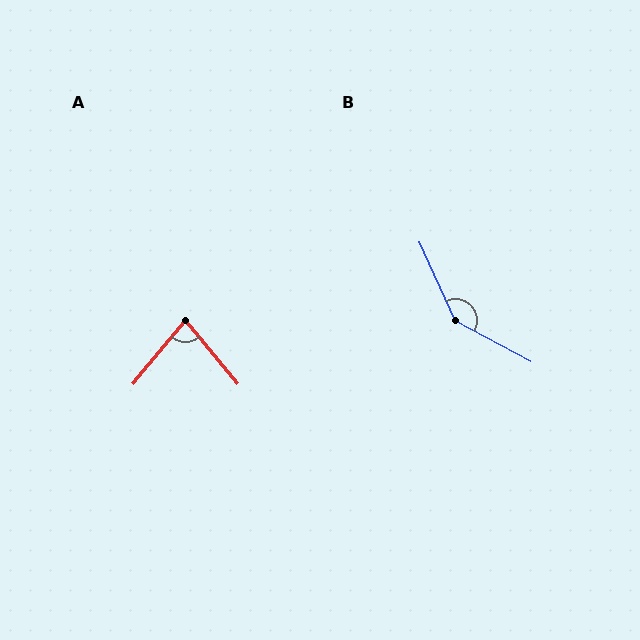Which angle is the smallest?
A, at approximately 79 degrees.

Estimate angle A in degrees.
Approximately 79 degrees.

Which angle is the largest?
B, at approximately 143 degrees.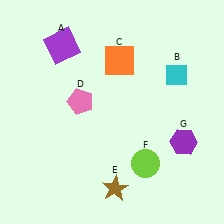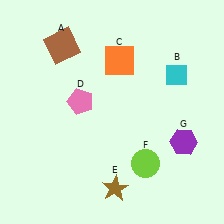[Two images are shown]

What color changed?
The square (A) changed from purple in Image 1 to brown in Image 2.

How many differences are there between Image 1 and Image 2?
There is 1 difference between the two images.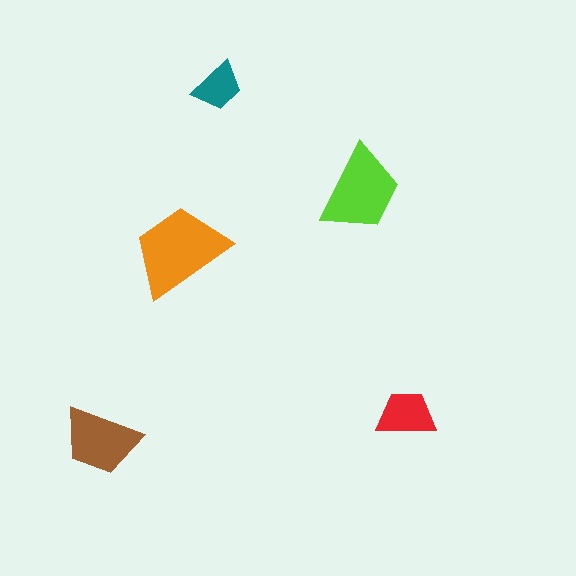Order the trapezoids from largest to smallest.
the orange one, the lime one, the brown one, the red one, the teal one.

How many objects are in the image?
There are 5 objects in the image.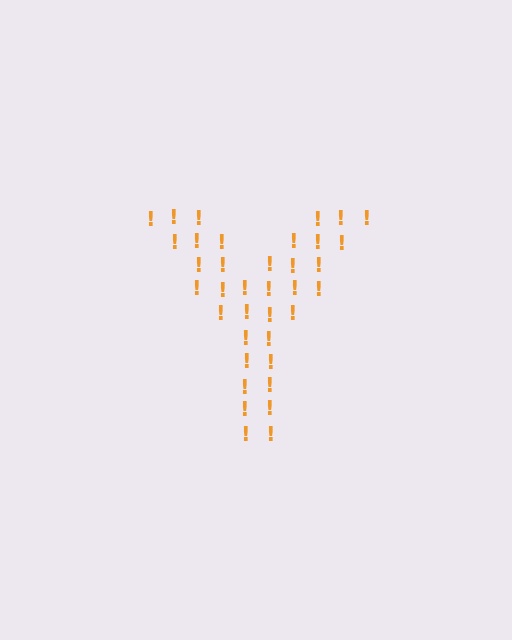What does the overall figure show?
The overall figure shows the letter Y.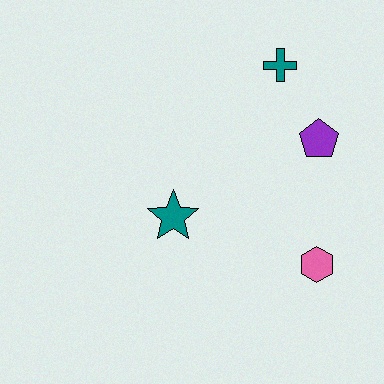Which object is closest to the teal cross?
The purple pentagon is closest to the teal cross.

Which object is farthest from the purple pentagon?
The teal star is farthest from the purple pentagon.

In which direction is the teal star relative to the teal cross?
The teal star is below the teal cross.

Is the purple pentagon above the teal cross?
No